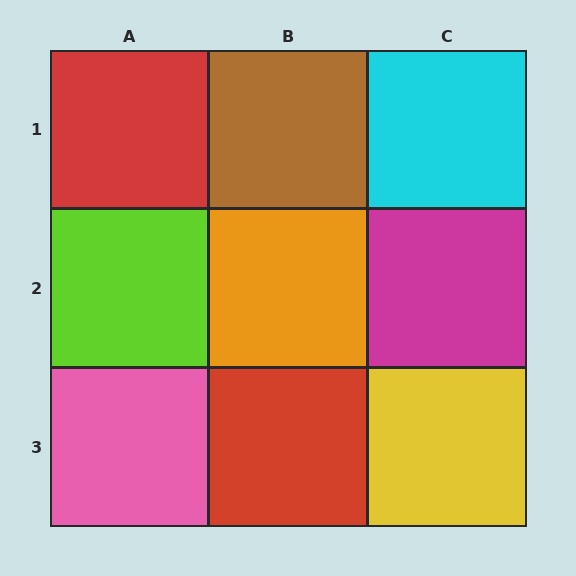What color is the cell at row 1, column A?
Red.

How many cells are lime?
1 cell is lime.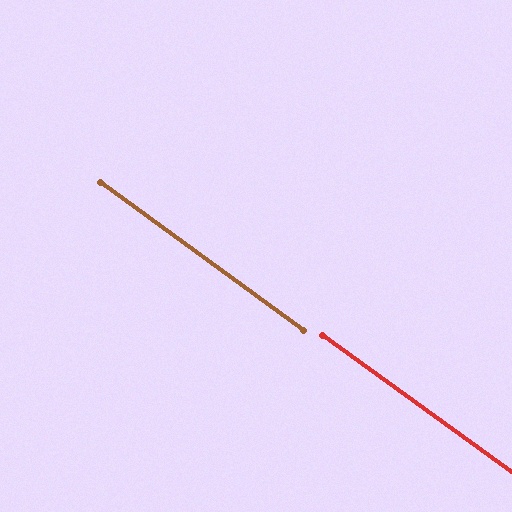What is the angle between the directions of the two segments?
Approximately 0 degrees.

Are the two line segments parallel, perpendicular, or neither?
Parallel — their directions differ by only 0.2°.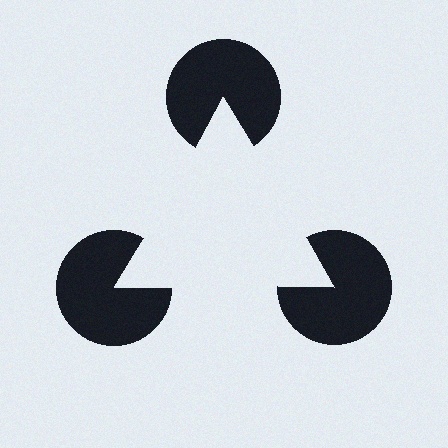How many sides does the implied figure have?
3 sides.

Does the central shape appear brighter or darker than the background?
It typically appears slightly brighter than the background, even though no actual brightness change is drawn.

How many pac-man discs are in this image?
There are 3 — one at each vertex of the illusory triangle.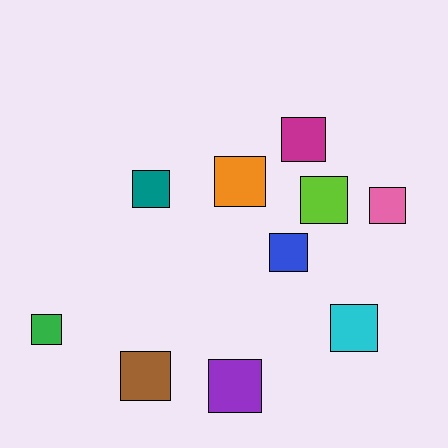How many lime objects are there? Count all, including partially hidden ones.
There is 1 lime object.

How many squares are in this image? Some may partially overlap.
There are 10 squares.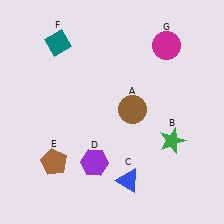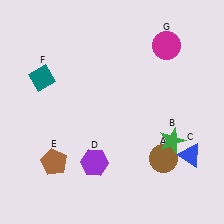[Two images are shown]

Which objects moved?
The objects that moved are: the brown circle (A), the blue triangle (C), the teal diamond (F).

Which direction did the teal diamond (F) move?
The teal diamond (F) moved down.